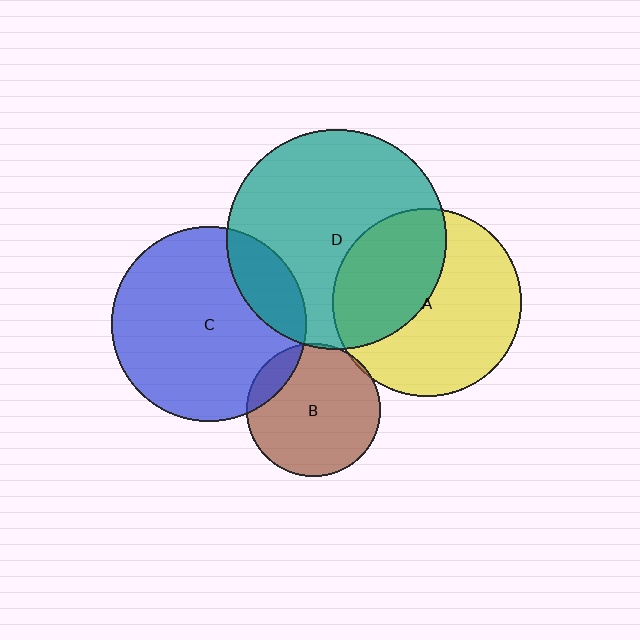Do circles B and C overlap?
Yes.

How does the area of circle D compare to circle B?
Approximately 2.7 times.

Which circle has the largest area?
Circle D (teal).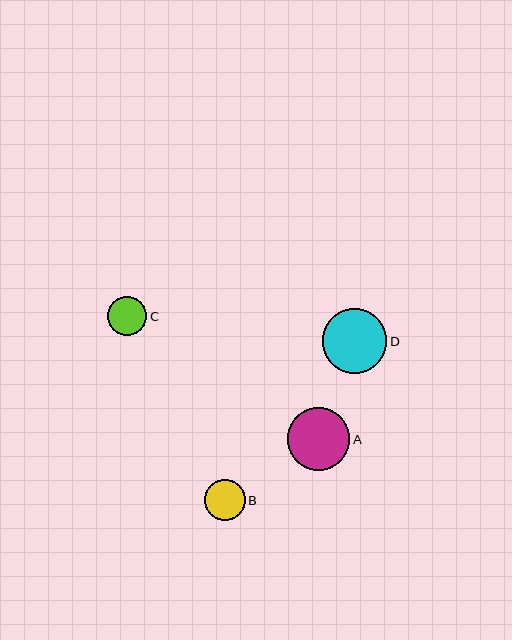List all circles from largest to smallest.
From largest to smallest: D, A, B, C.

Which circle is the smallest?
Circle C is the smallest with a size of approximately 39 pixels.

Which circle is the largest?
Circle D is the largest with a size of approximately 65 pixels.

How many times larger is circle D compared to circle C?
Circle D is approximately 1.7 times the size of circle C.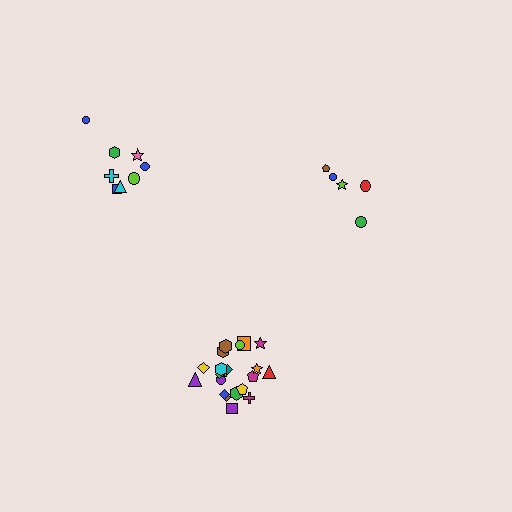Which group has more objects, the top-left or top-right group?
The top-left group.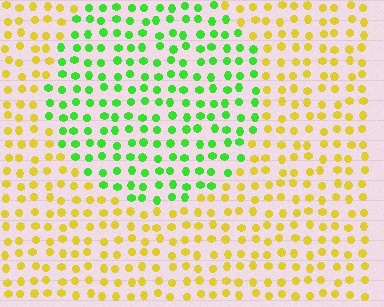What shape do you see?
I see a circle.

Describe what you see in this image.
The image is filled with small yellow elements in a uniform arrangement. A circle-shaped region is visible where the elements are tinted to a slightly different hue, forming a subtle color boundary.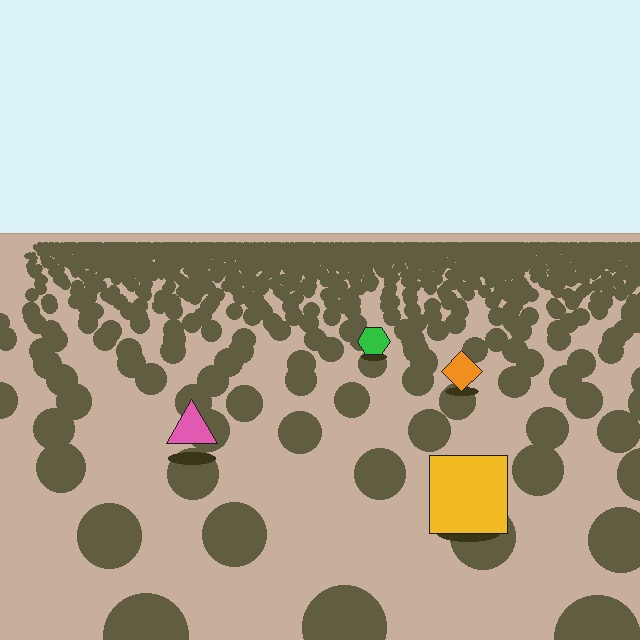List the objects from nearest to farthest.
From nearest to farthest: the yellow square, the pink triangle, the orange diamond, the green hexagon.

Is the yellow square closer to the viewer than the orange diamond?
Yes. The yellow square is closer — you can tell from the texture gradient: the ground texture is coarser near it.